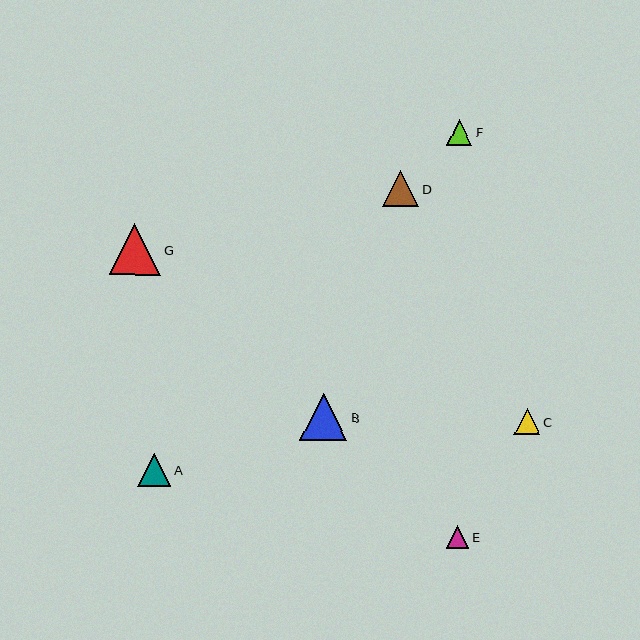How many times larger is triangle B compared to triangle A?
Triangle B is approximately 1.4 times the size of triangle A.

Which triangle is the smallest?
Triangle E is the smallest with a size of approximately 23 pixels.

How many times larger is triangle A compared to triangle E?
Triangle A is approximately 1.5 times the size of triangle E.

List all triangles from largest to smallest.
From largest to smallest: G, B, D, A, C, F, E.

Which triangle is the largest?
Triangle G is the largest with a size of approximately 51 pixels.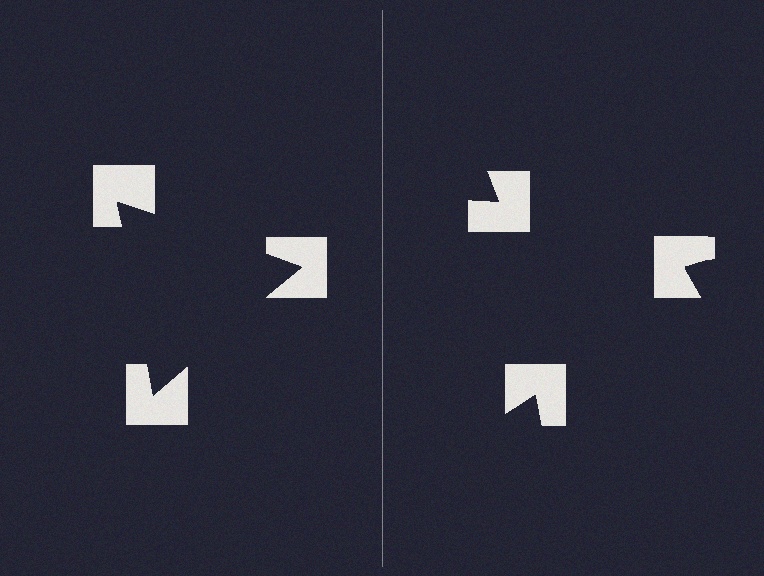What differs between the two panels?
The notched squares are positioned identically on both sides; only the wedge orientations differ. On the left they align to a triangle; on the right they are misaligned.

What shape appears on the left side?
An illusory triangle.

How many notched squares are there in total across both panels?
6 — 3 on each side.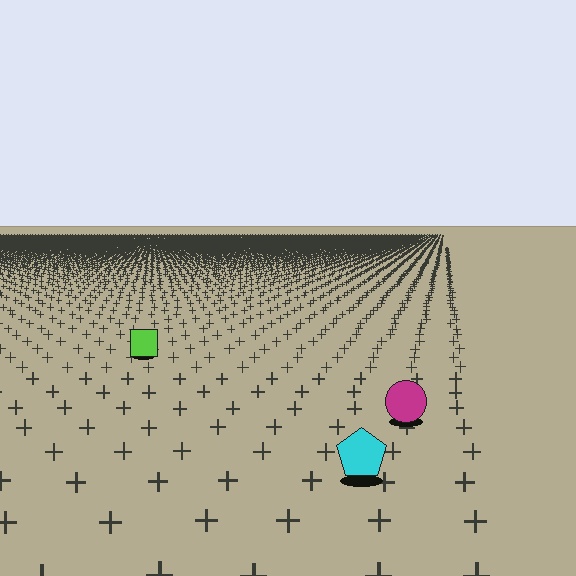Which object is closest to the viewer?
The cyan pentagon is closest. The texture marks near it are larger and more spread out.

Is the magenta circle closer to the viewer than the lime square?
Yes. The magenta circle is closer — you can tell from the texture gradient: the ground texture is coarser near it.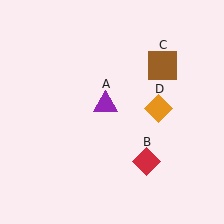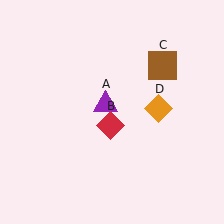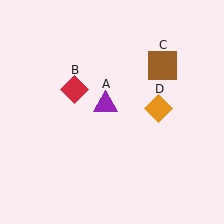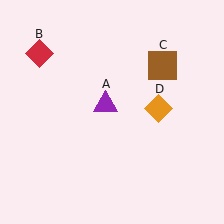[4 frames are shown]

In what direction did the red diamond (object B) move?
The red diamond (object B) moved up and to the left.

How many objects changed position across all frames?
1 object changed position: red diamond (object B).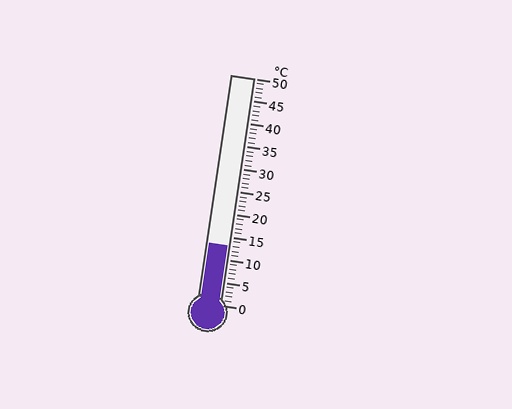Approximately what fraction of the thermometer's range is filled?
The thermometer is filled to approximately 25% of its range.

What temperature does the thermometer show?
The thermometer shows approximately 13°C.